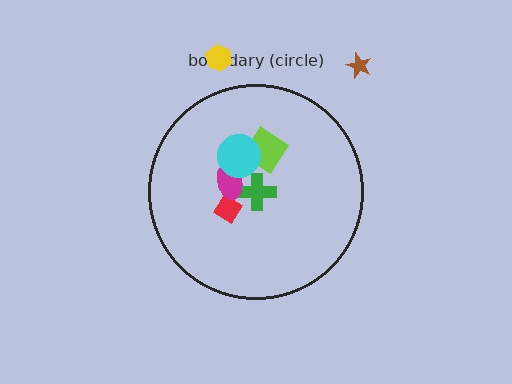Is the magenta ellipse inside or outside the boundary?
Inside.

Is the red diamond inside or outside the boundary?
Inside.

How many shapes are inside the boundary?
5 inside, 2 outside.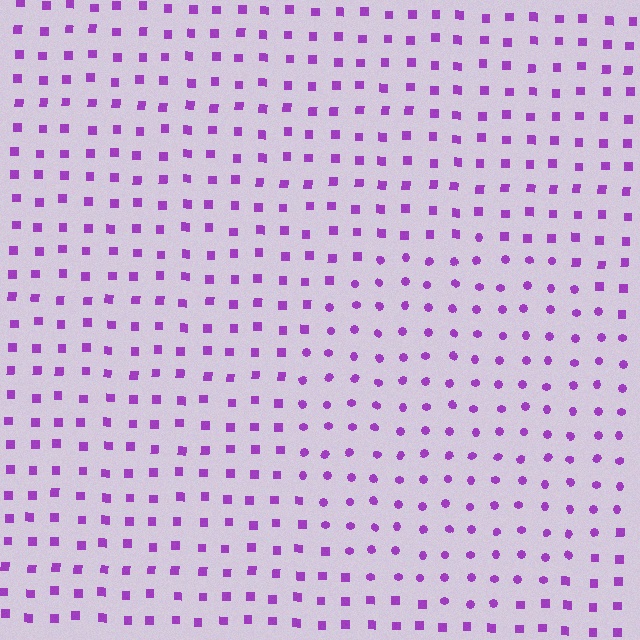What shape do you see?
I see a circle.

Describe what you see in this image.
The image is filled with small purple elements arranged in a uniform grid. A circle-shaped region contains circles, while the surrounding area contains squares. The boundary is defined purely by the change in element shape.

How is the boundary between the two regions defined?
The boundary is defined by a change in element shape: circles inside vs. squares outside. All elements share the same color and spacing.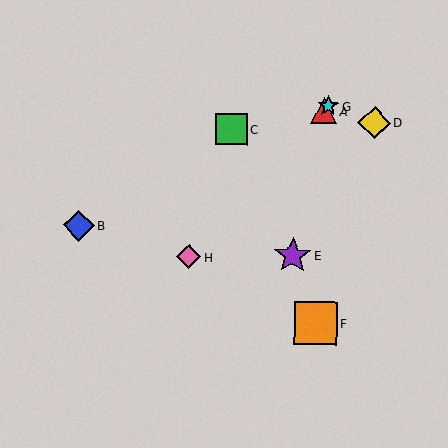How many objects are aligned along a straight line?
3 objects (A, G, H) are aligned along a straight line.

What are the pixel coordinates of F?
Object F is at (316, 323).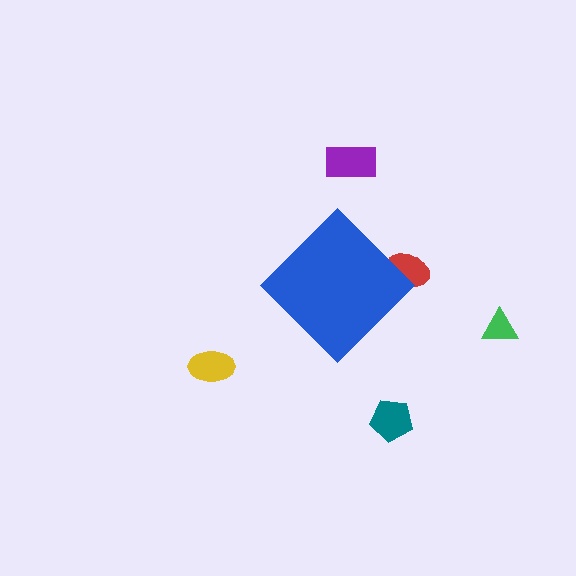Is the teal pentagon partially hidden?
No, the teal pentagon is fully visible.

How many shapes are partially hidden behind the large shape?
1 shape is partially hidden.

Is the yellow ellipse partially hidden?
No, the yellow ellipse is fully visible.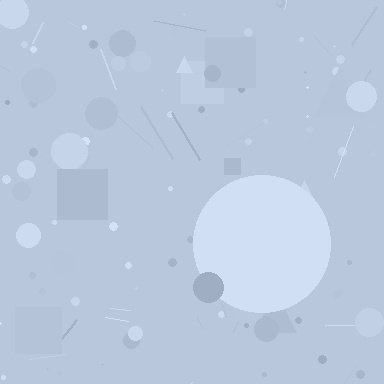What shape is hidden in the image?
A circle is hidden in the image.